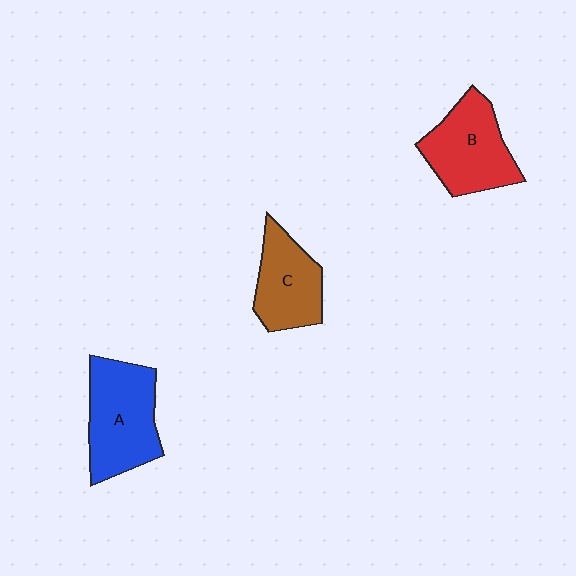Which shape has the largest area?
Shape A (blue).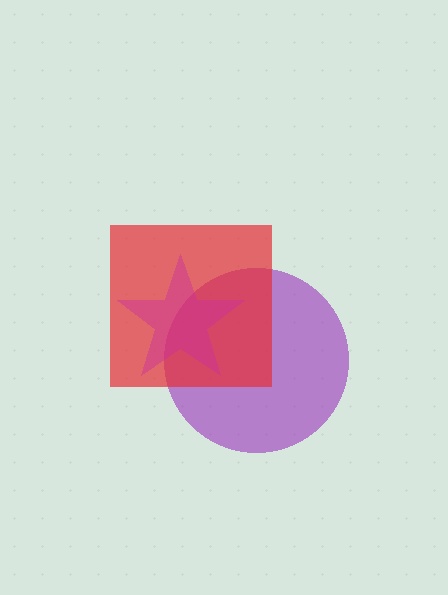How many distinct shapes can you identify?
There are 3 distinct shapes: a purple circle, a red square, a magenta star.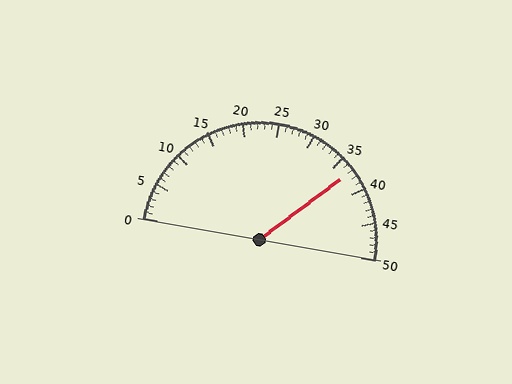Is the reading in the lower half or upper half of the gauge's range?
The reading is in the upper half of the range (0 to 50).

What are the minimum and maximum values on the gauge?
The gauge ranges from 0 to 50.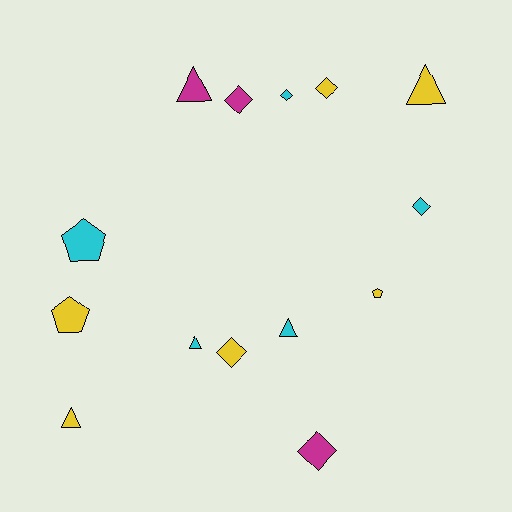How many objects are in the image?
There are 14 objects.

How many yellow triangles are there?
There are 2 yellow triangles.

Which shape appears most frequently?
Diamond, with 6 objects.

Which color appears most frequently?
Yellow, with 6 objects.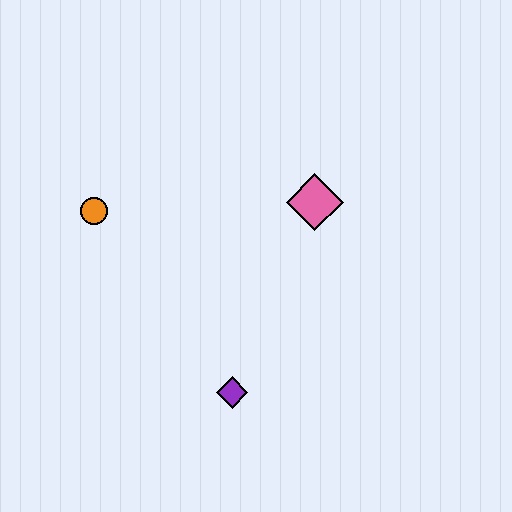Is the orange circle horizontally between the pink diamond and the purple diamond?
No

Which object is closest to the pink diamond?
The purple diamond is closest to the pink diamond.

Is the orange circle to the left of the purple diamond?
Yes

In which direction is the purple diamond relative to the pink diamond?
The purple diamond is below the pink diamond.